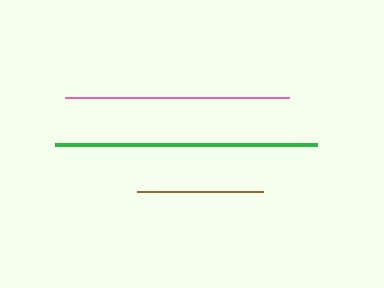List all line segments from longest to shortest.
From longest to shortest: green, pink, brown.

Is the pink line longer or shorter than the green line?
The green line is longer than the pink line.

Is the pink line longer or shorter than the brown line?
The pink line is longer than the brown line.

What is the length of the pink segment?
The pink segment is approximately 224 pixels long.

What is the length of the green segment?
The green segment is approximately 262 pixels long.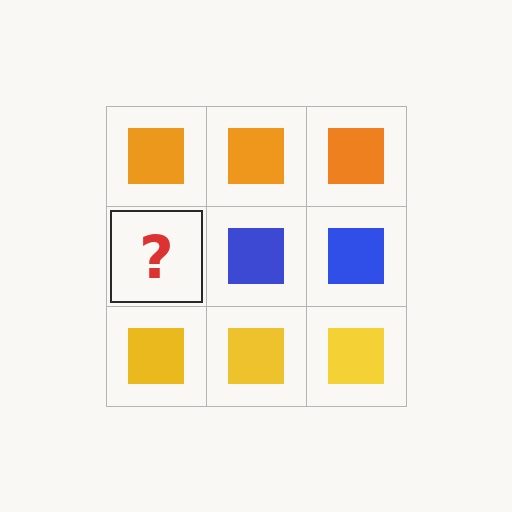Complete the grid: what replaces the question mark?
The question mark should be replaced with a blue square.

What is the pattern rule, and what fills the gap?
The rule is that each row has a consistent color. The gap should be filled with a blue square.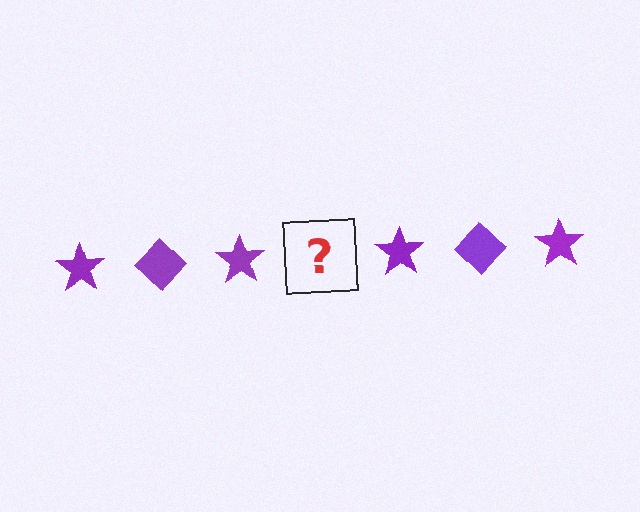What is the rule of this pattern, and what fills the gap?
The rule is that the pattern cycles through star, diamond shapes in purple. The gap should be filled with a purple diamond.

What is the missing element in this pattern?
The missing element is a purple diamond.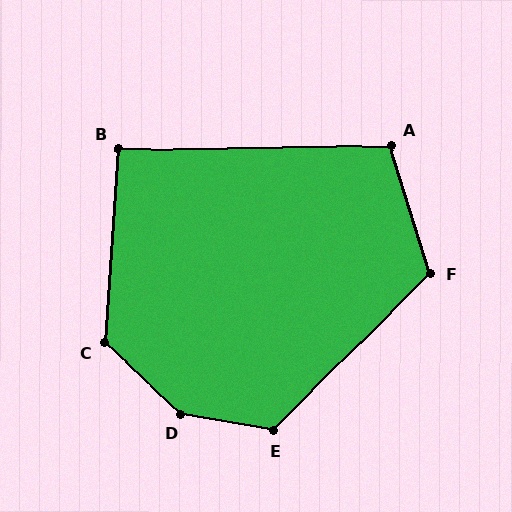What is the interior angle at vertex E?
Approximately 125 degrees (obtuse).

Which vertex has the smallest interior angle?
B, at approximately 95 degrees.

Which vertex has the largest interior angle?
D, at approximately 147 degrees.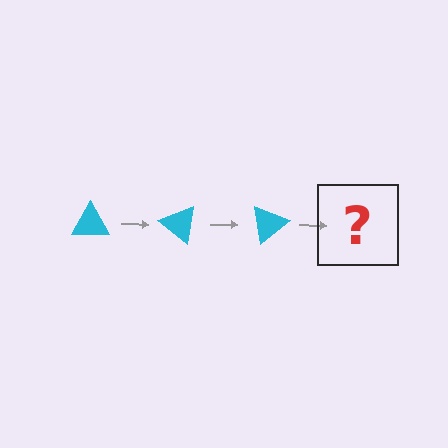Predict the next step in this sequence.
The next step is a cyan triangle rotated 120 degrees.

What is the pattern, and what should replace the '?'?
The pattern is that the triangle rotates 40 degrees each step. The '?' should be a cyan triangle rotated 120 degrees.